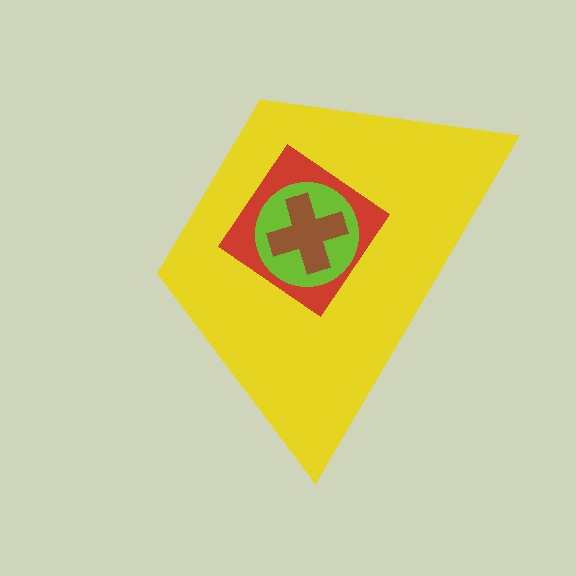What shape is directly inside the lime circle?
The brown cross.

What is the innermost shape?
The brown cross.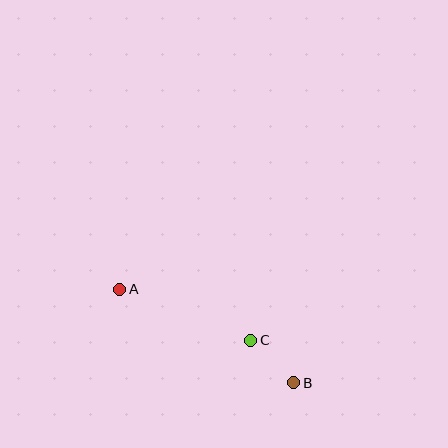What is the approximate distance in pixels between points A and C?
The distance between A and C is approximately 141 pixels.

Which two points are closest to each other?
Points B and C are closest to each other.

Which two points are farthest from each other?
Points A and B are farthest from each other.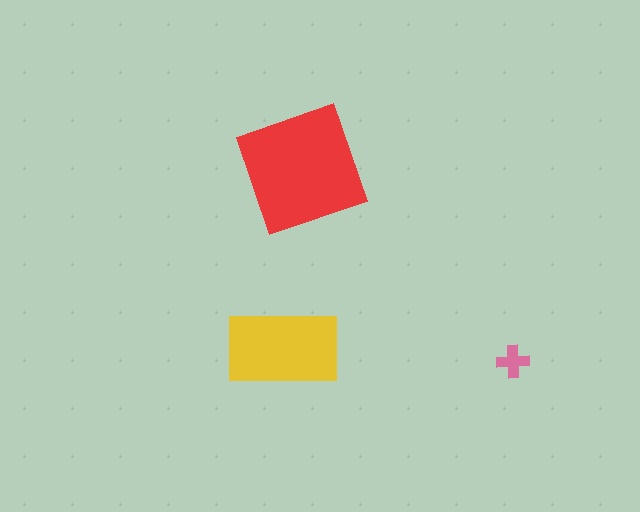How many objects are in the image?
There are 3 objects in the image.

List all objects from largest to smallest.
The red square, the yellow rectangle, the pink cross.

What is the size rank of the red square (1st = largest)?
1st.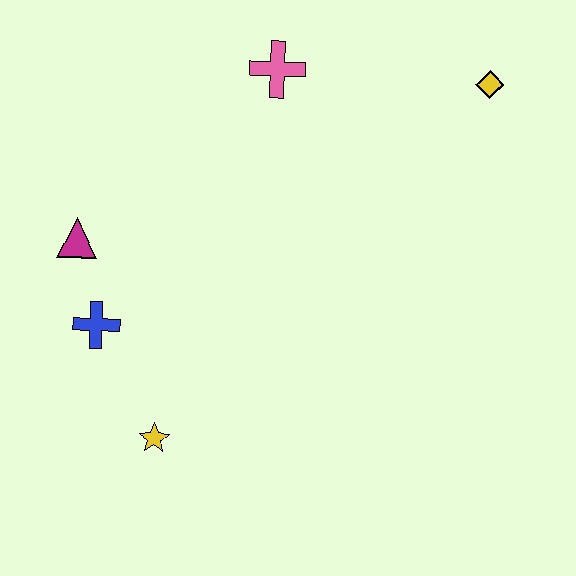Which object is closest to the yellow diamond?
The pink cross is closest to the yellow diamond.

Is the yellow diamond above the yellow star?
Yes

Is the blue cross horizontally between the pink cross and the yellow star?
No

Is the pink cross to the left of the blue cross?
No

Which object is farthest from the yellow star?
The yellow diamond is farthest from the yellow star.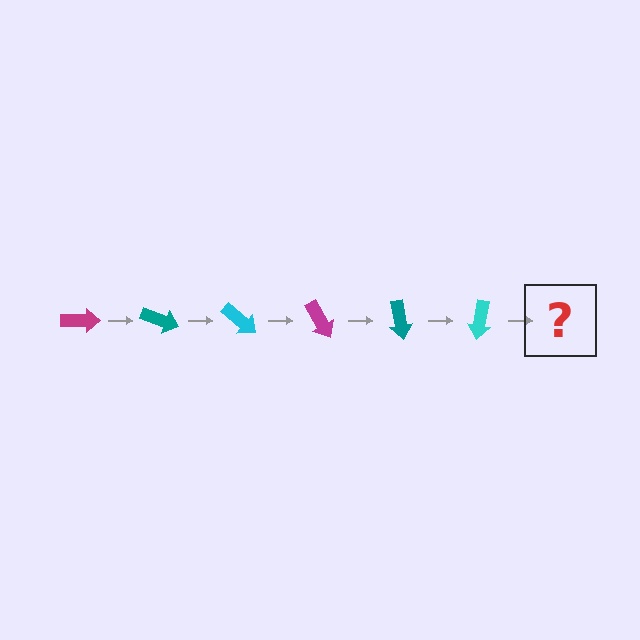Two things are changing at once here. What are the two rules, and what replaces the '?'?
The two rules are that it rotates 20 degrees each step and the color cycles through magenta, teal, and cyan. The '?' should be a magenta arrow, rotated 120 degrees from the start.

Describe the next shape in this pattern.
It should be a magenta arrow, rotated 120 degrees from the start.